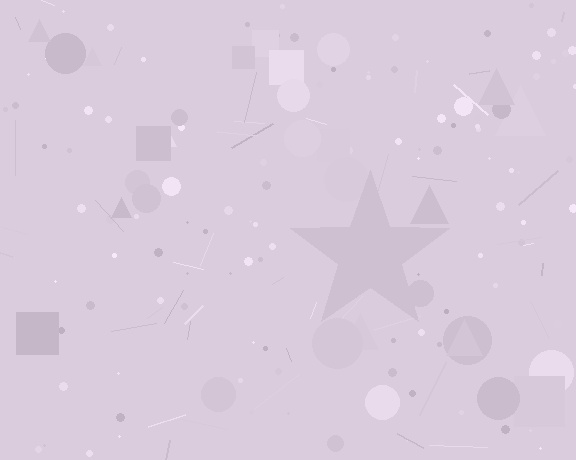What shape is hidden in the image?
A star is hidden in the image.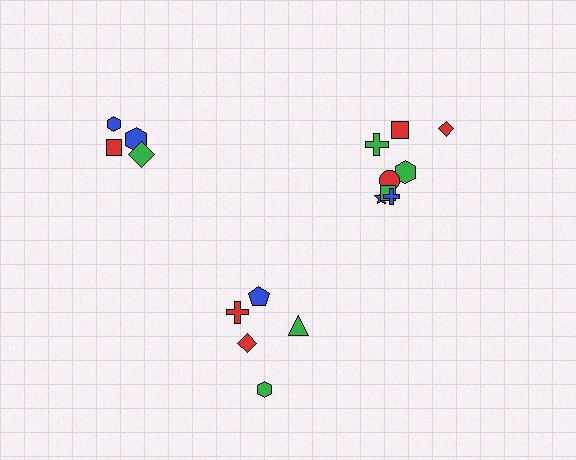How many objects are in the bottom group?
There are 5 objects.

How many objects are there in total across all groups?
There are 17 objects.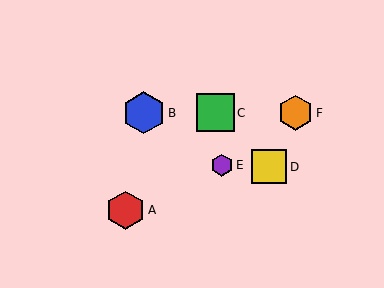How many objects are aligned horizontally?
3 objects (B, C, F) are aligned horizontally.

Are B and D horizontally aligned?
No, B is at y≈113 and D is at y≈167.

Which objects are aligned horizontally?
Objects B, C, F are aligned horizontally.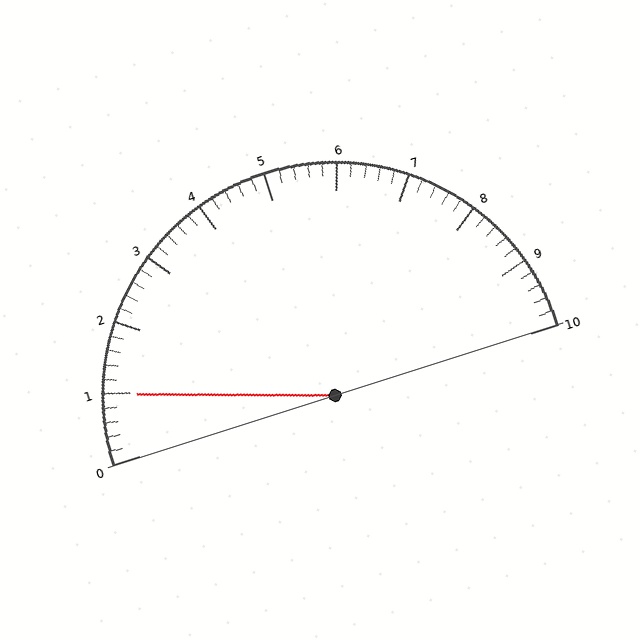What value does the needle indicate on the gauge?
The needle indicates approximately 1.0.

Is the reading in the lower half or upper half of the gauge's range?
The reading is in the lower half of the range (0 to 10).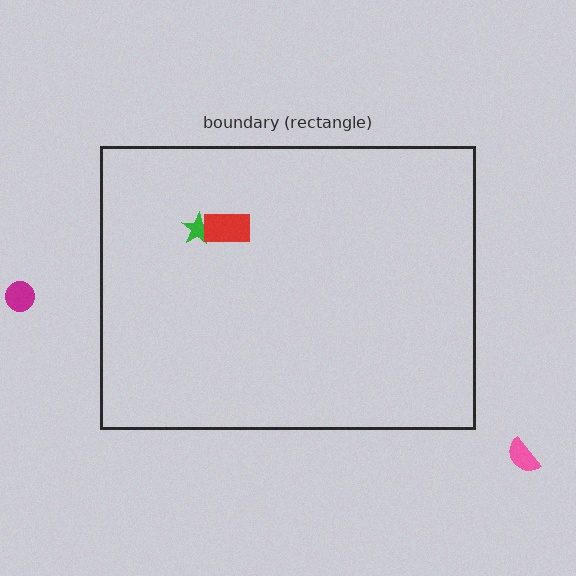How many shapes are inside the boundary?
2 inside, 2 outside.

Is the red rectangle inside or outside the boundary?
Inside.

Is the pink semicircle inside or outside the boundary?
Outside.